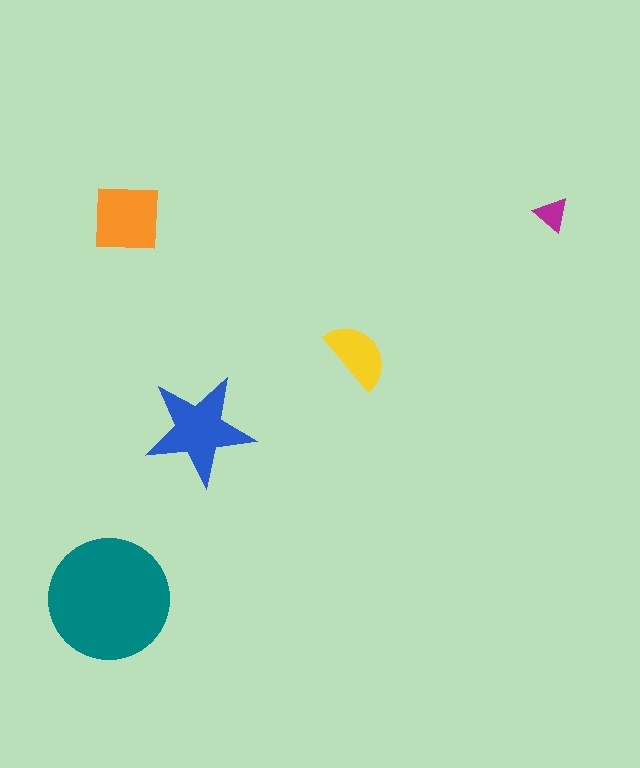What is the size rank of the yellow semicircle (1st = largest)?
4th.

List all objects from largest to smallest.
The teal circle, the blue star, the orange square, the yellow semicircle, the magenta triangle.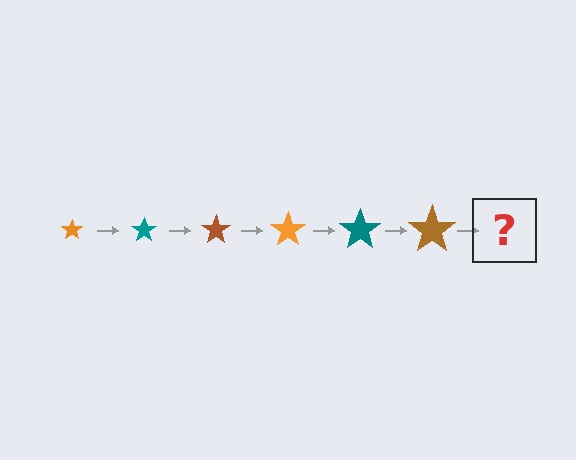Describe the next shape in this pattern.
It should be an orange star, larger than the previous one.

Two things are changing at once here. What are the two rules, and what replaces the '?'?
The two rules are that the star grows larger each step and the color cycles through orange, teal, and brown. The '?' should be an orange star, larger than the previous one.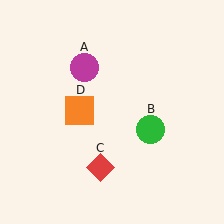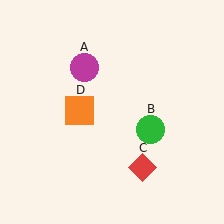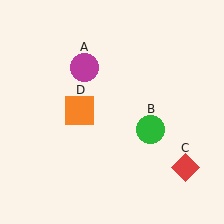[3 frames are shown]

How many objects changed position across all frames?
1 object changed position: red diamond (object C).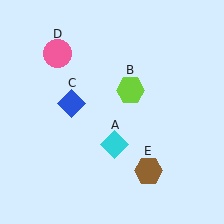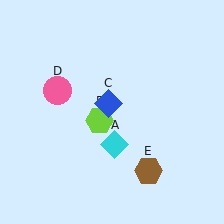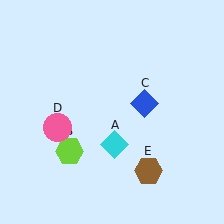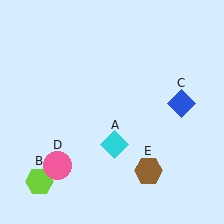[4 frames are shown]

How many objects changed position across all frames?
3 objects changed position: lime hexagon (object B), blue diamond (object C), pink circle (object D).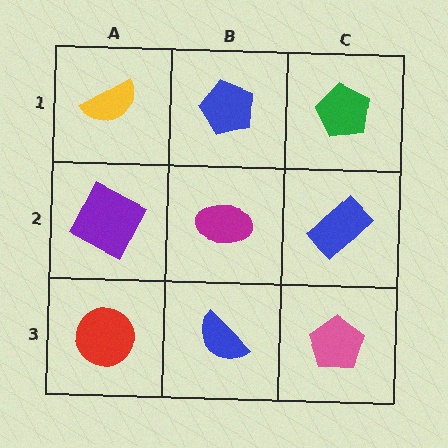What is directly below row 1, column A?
A purple square.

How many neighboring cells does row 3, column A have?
2.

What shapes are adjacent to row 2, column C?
A green pentagon (row 1, column C), a pink pentagon (row 3, column C), a magenta ellipse (row 2, column B).